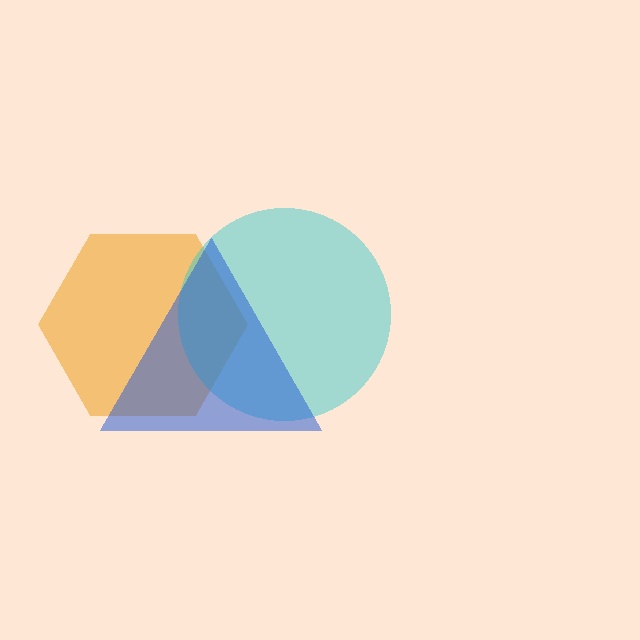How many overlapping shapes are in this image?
There are 3 overlapping shapes in the image.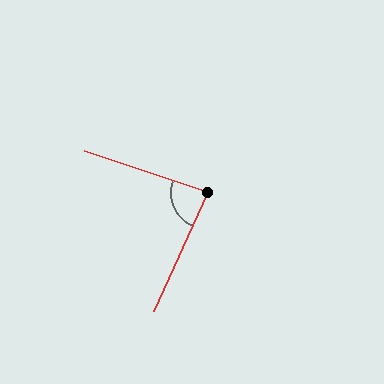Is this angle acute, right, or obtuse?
It is acute.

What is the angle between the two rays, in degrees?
Approximately 84 degrees.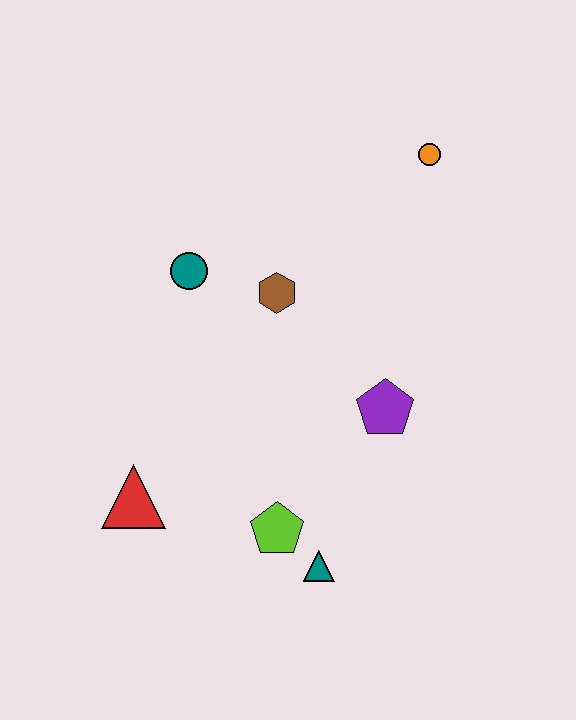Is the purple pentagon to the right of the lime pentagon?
Yes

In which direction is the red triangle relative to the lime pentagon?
The red triangle is to the left of the lime pentagon.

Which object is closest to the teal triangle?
The lime pentagon is closest to the teal triangle.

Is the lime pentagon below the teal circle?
Yes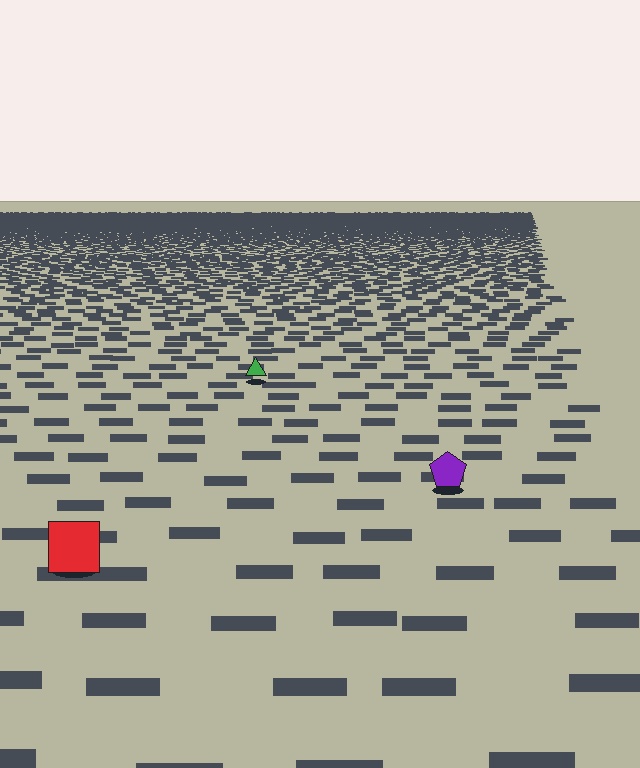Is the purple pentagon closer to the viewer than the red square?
No. The red square is closer — you can tell from the texture gradient: the ground texture is coarser near it.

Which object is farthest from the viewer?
The green triangle is farthest from the viewer. It appears smaller and the ground texture around it is denser.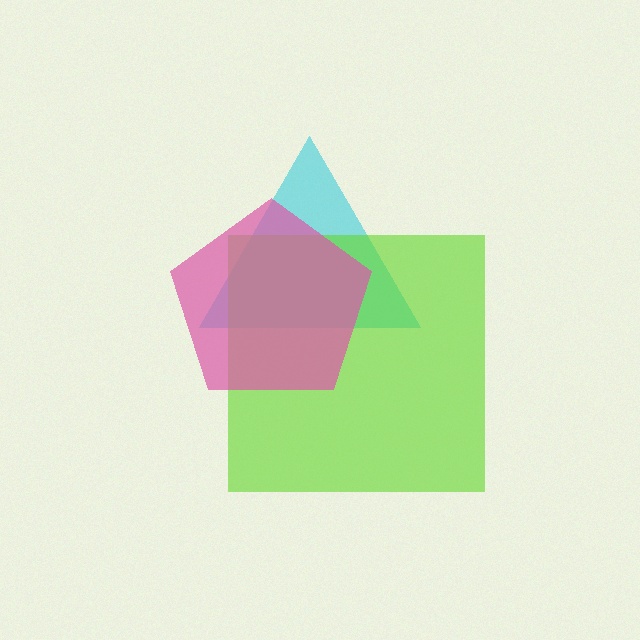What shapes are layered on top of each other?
The layered shapes are: a cyan triangle, a lime square, a pink pentagon.